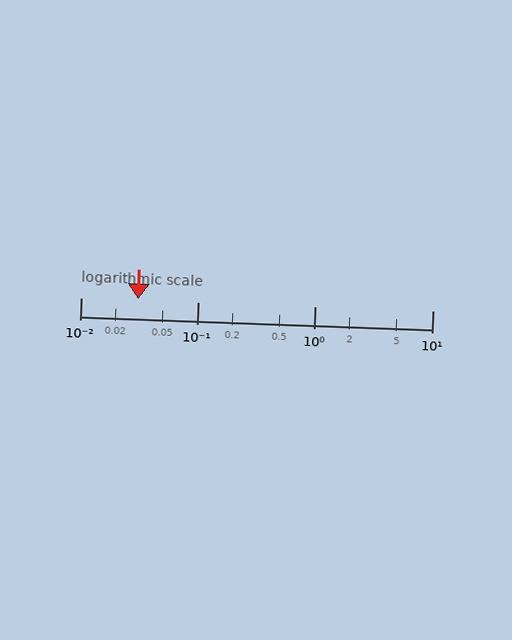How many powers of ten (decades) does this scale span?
The scale spans 3 decades, from 0.01 to 10.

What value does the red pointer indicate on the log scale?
The pointer indicates approximately 0.031.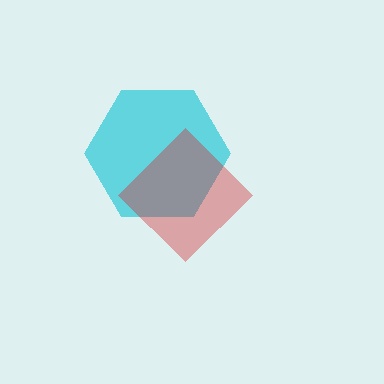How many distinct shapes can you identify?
There are 2 distinct shapes: a cyan hexagon, a red diamond.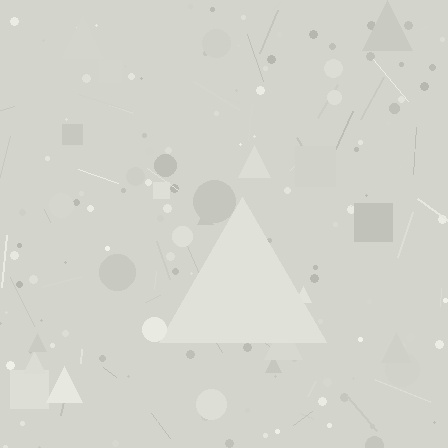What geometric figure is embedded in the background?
A triangle is embedded in the background.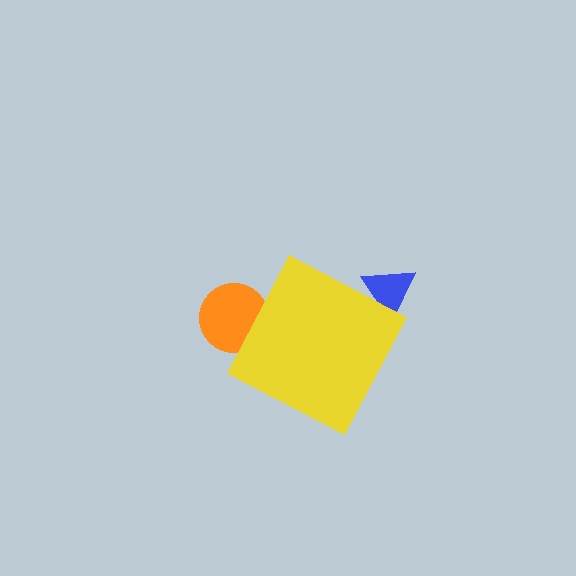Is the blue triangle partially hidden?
Yes, the blue triangle is partially hidden behind the yellow diamond.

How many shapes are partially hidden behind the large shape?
3 shapes are partially hidden.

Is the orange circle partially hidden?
Yes, the orange circle is partially hidden behind the yellow diamond.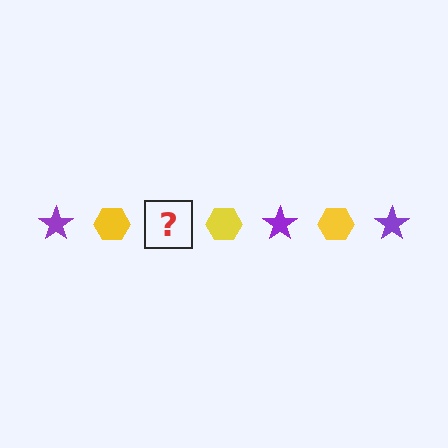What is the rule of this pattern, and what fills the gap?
The rule is that the pattern alternates between purple star and yellow hexagon. The gap should be filled with a purple star.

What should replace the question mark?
The question mark should be replaced with a purple star.